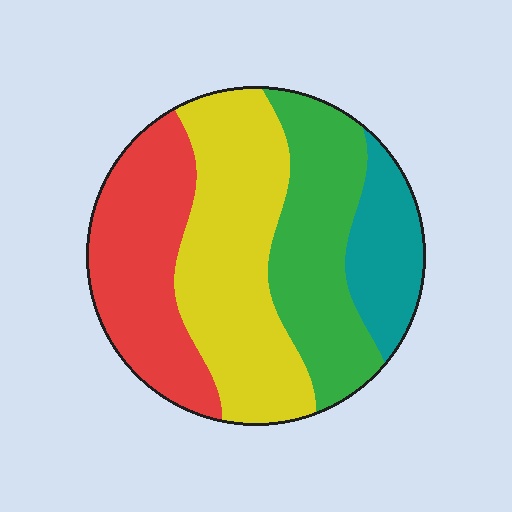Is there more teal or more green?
Green.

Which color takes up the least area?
Teal, at roughly 15%.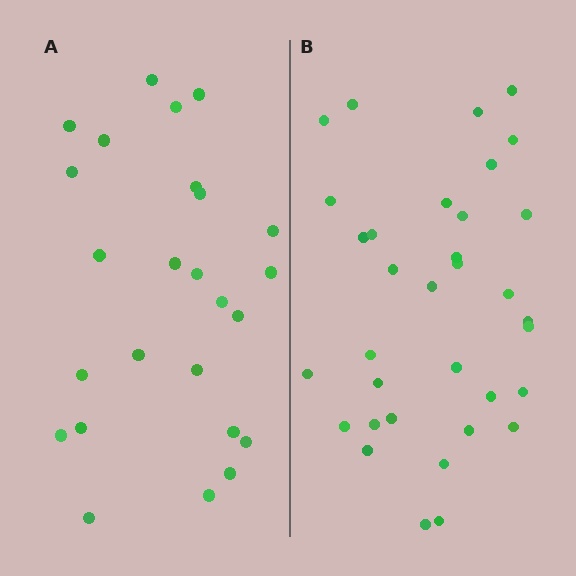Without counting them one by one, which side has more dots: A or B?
Region B (the right region) has more dots.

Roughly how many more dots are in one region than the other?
Region B has roughly 8 or so more dots than region A.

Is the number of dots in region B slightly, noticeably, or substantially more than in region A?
Region B has noticeably more, but not dramatically so. The ratio is roughly 1.4 to 1.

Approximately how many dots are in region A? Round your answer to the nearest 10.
About 20 dots. (The exact count is 25, which rounds to 20.)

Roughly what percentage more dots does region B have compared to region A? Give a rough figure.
About 35% more.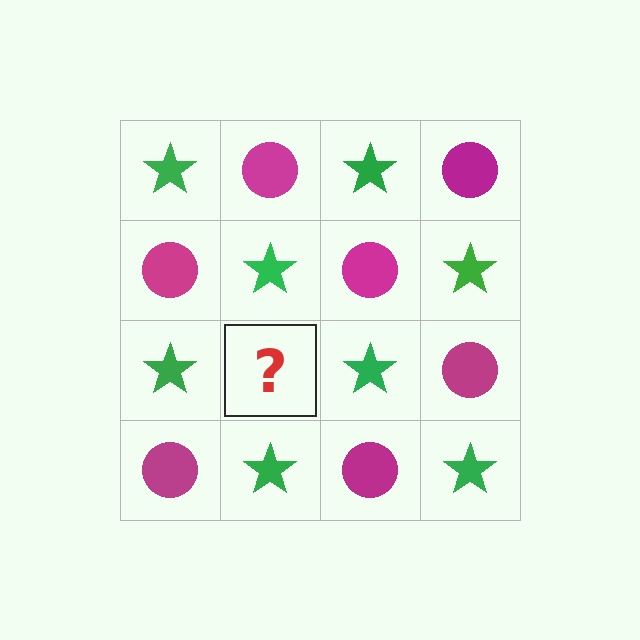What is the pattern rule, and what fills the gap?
The rule is that it alternates green star and magenta circle in a checkerboard pattern. The gap should be filled with a magenta circle.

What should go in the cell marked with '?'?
The missing cell should contain a magenta circle.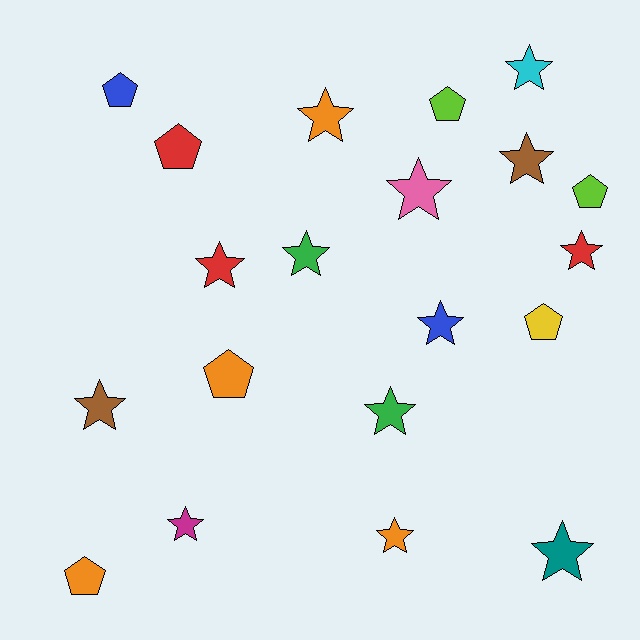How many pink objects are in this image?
There is 1 pink object.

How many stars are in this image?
There are 13 stars.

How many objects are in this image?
There are 20 objects.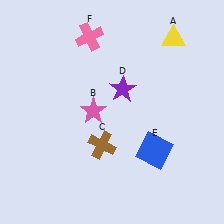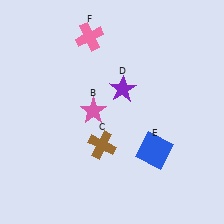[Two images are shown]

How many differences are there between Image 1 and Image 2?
There is 1 difference between the two images.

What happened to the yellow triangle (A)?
The yellow triangle (A) was removed in Image 2. It was in the top-right area of Image 1.